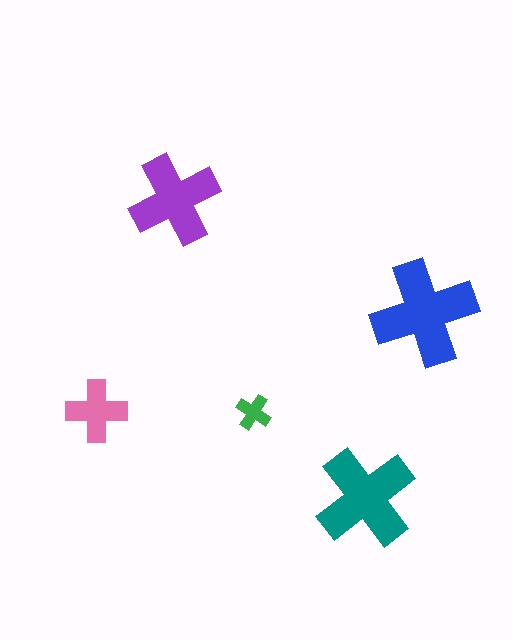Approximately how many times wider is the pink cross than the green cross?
About 1.5 times wider.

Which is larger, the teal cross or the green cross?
The teal one.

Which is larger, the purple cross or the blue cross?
The blue one.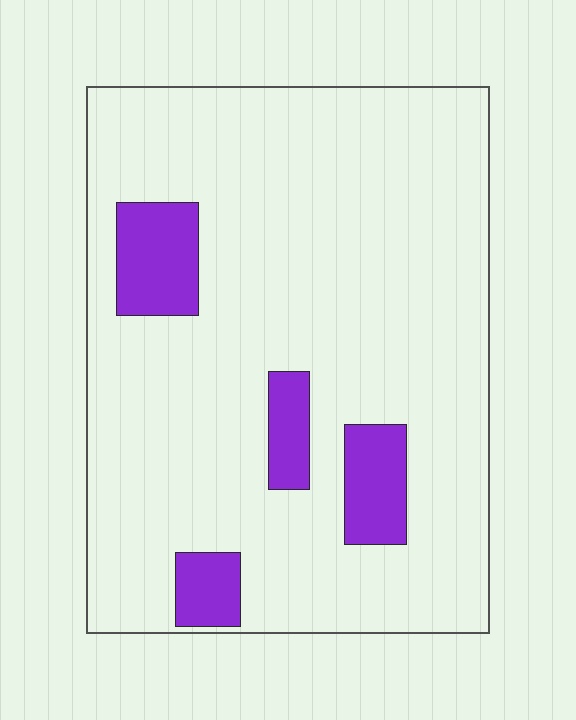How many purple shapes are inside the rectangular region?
4.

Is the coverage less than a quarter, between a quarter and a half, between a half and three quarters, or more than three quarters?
Less than a quarter.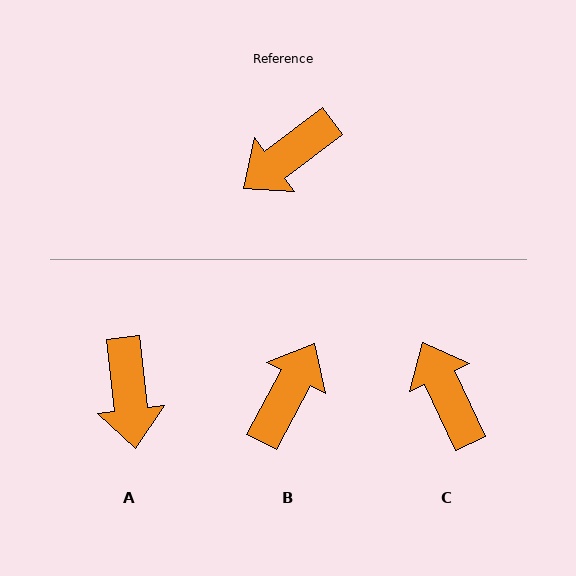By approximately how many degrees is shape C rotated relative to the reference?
Approximately 102 degrees clockwise.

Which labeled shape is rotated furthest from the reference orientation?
B, about 155 degrees away.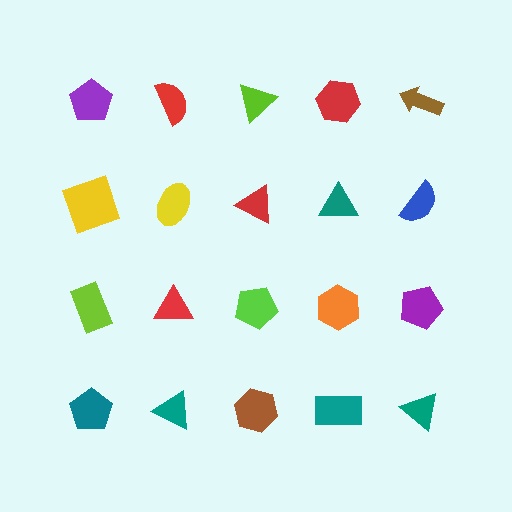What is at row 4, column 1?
A teal pentagon.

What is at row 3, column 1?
A lime rectangle.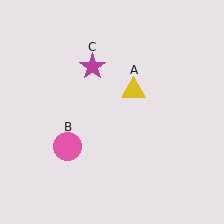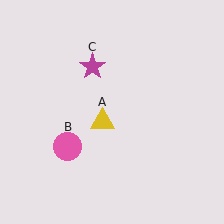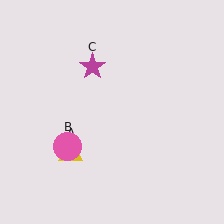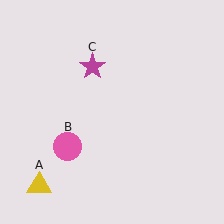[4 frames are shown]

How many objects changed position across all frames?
1 object changed position: yellow triangle (object A).